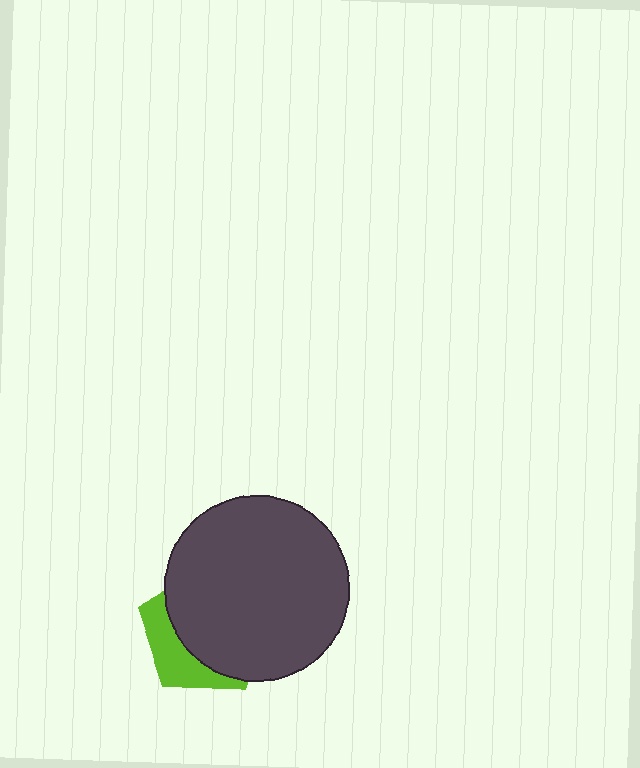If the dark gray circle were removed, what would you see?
You would see the complete lime pentagon.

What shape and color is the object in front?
The object in front is a dark gray circle.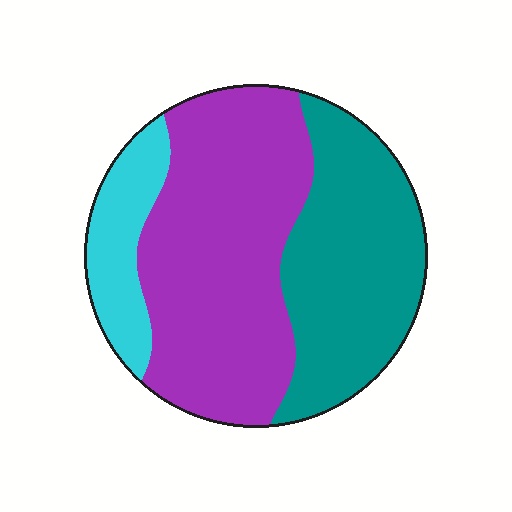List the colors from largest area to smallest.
From largest to smallest: purple, teal, cyan.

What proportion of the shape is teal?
Teal covers 36% of the shape.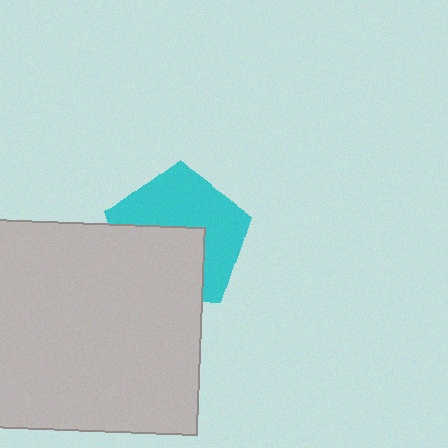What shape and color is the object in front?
The object in front is a light gray rectangle.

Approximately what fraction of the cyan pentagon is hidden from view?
Roughly 45% of the cyan pentagon is hidden behind the light gray rectangle.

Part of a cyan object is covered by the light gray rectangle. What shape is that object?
It is a pentagon.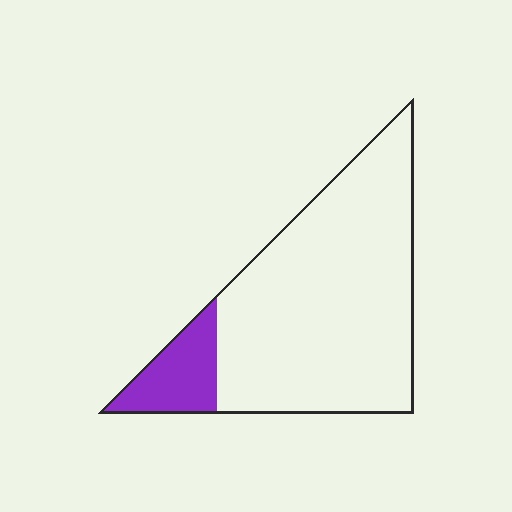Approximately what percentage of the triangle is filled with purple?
Approximately 15%.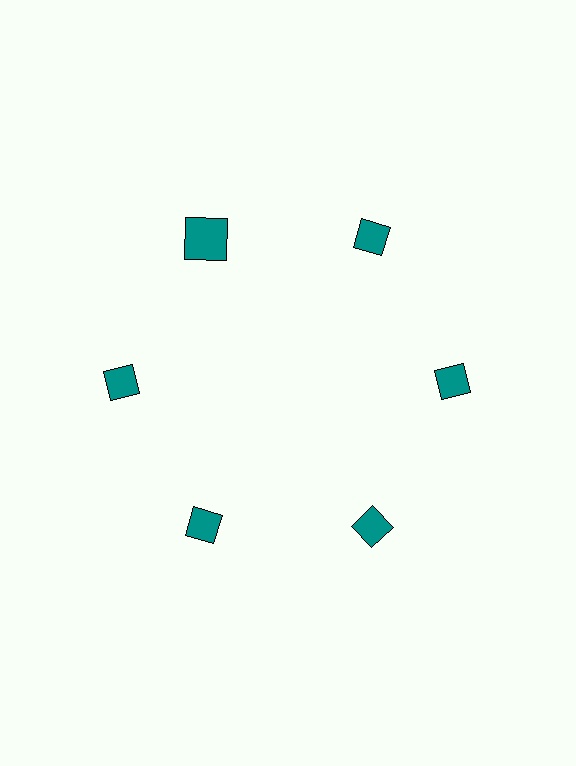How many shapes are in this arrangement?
There are 6 shapes arranged in a ring pattern.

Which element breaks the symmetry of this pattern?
The teal square at roughly the 11 o'clock position breaks the symmetry. All other shapes are teal diamonds.